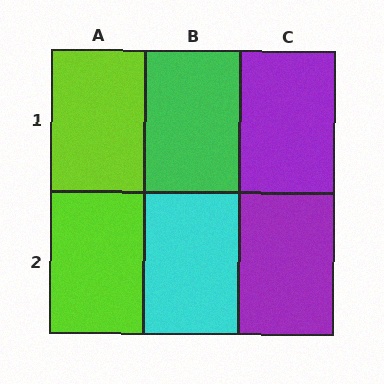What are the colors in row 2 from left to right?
Lime, cyan, purple.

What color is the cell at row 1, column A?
Lime.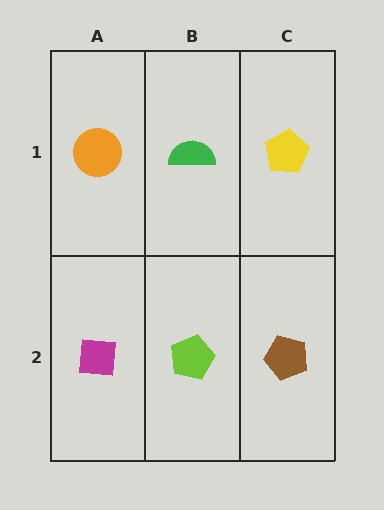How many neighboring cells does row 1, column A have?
2.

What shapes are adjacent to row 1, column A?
A magenta square (row 2, column A), a green semicircle (row 1, column B).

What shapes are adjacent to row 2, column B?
A green semicircle (row 1, column B), a magenta square (row 2, column A), a brown pentagon (row 2, column C).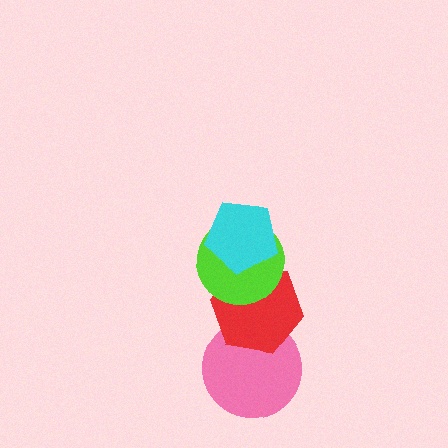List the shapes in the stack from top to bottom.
From top to bottom: the cyan pentagon, the lime circle, the red hexagon, the pink circle.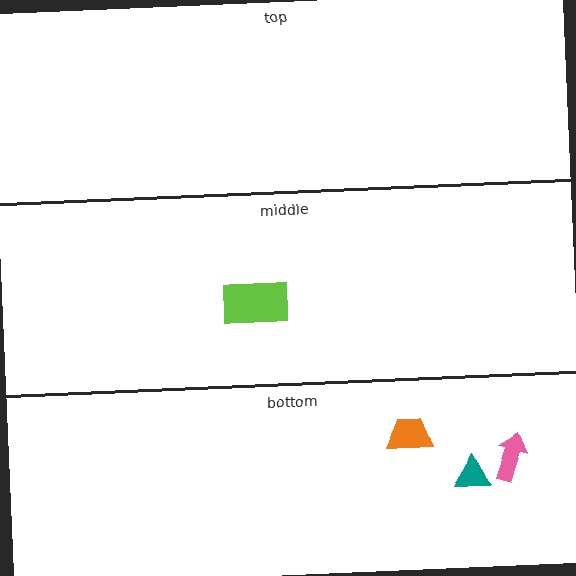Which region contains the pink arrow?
The bottom region.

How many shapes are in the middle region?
1.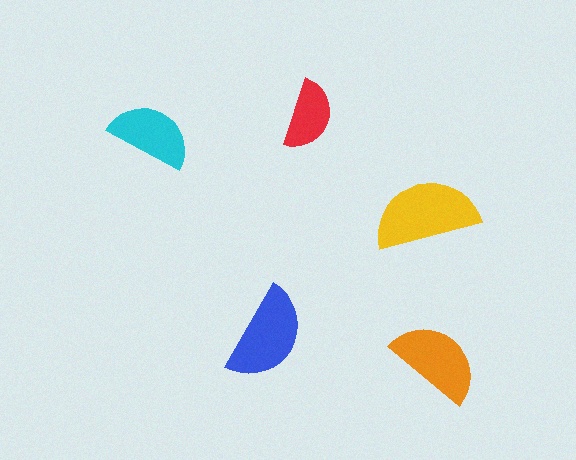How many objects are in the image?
There are 5 objects in the image.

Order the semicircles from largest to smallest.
the yellow one, the blue one, the orange one, the cyan one, the red one.